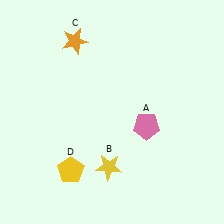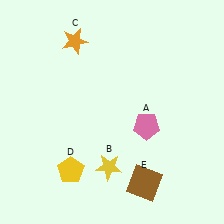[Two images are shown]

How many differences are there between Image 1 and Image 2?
There is 1 difference between the two images.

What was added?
A brown square (E) was added in Image 2.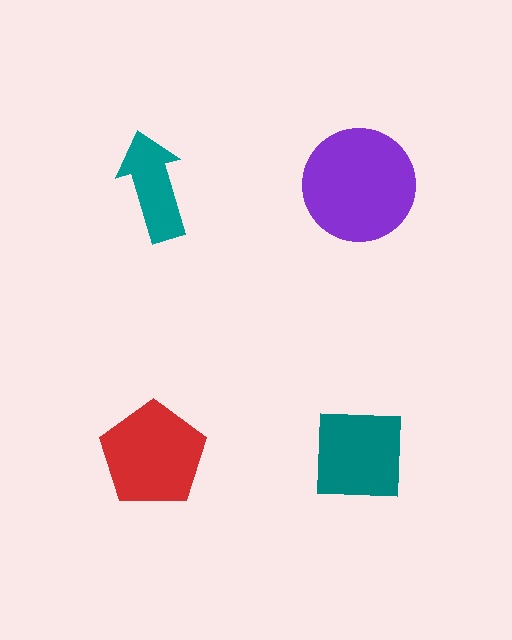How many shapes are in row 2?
2 shapes.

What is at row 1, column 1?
A teal arrow.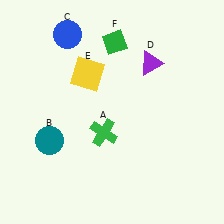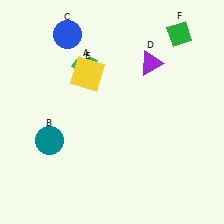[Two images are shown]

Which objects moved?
The objects that moved are: the green cross (A), the green diamond (F).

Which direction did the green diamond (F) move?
The green diamond (F) moved right.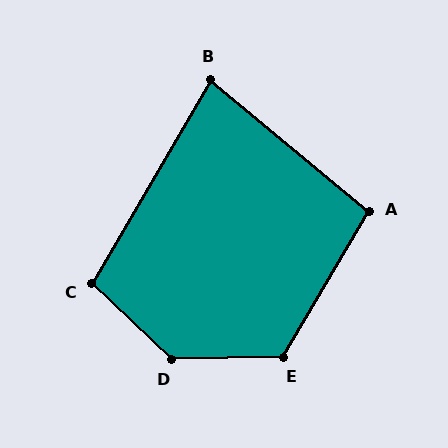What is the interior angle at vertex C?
Approximately 103 degrees (obtuse).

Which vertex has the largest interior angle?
D, at approximately 135 degrees.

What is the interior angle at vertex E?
Approximately 122 degrees (obtuse).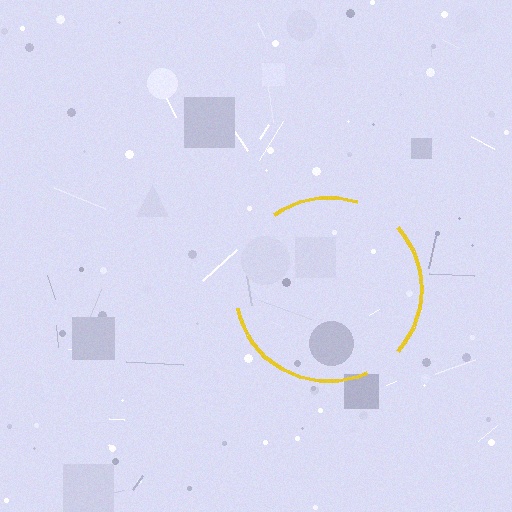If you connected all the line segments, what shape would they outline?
They would outline a circle.